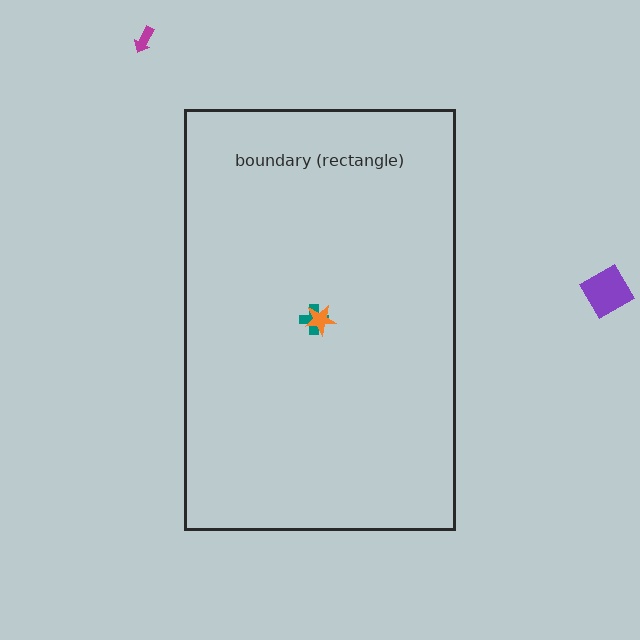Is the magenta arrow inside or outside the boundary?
Outside.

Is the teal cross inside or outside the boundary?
Inside.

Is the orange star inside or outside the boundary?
Inside.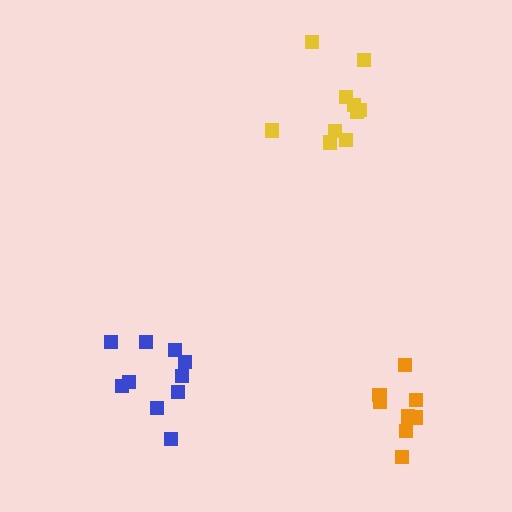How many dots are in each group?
Group 1: 10 dots, Group 2: 8 dots, Group 3: 11 dots (29 total).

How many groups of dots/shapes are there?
There are 3 groups.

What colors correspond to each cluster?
The clusters are colored: blue, orange, yellow.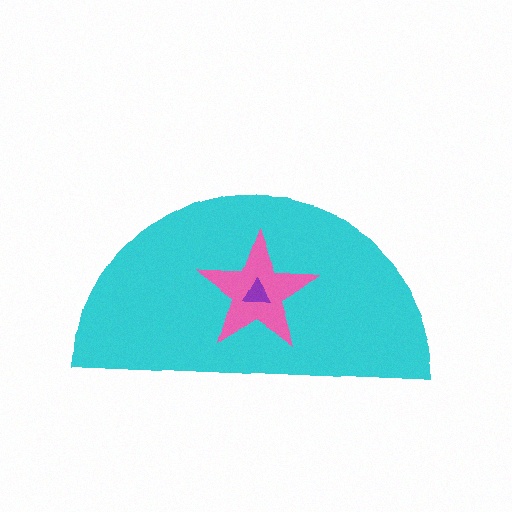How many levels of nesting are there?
3.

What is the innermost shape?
The purple triangle.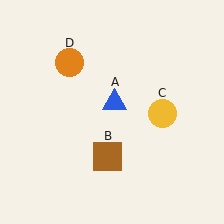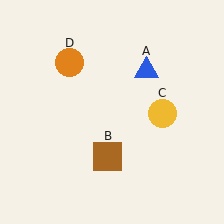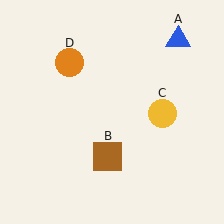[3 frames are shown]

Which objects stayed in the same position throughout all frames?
Brown square (object B) and yellow circle (object C) and orange circle (object D) remained stationary.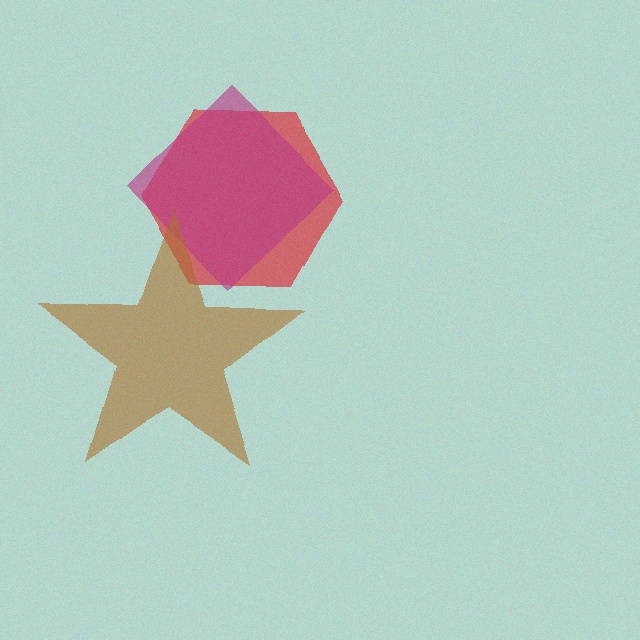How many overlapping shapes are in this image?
There are 3 overlapping shapes in the image.